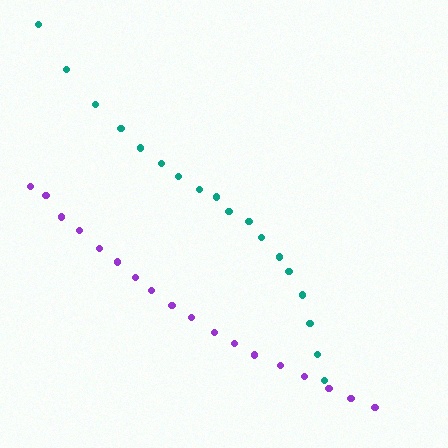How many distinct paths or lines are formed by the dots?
There are 2 distinct paths.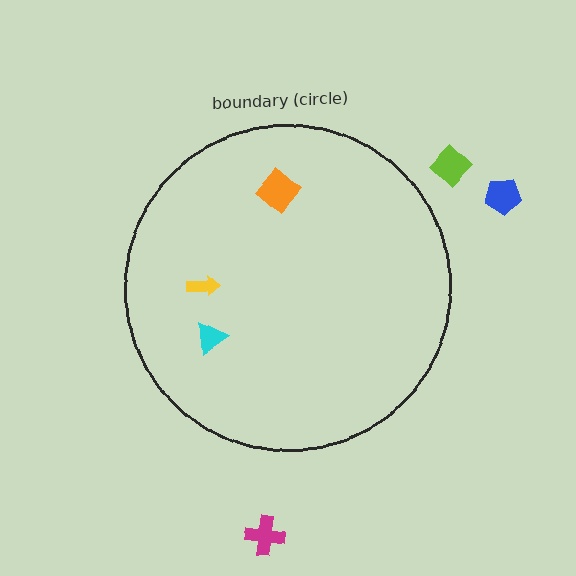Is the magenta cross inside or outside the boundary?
Outside.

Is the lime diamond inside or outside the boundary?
Outside.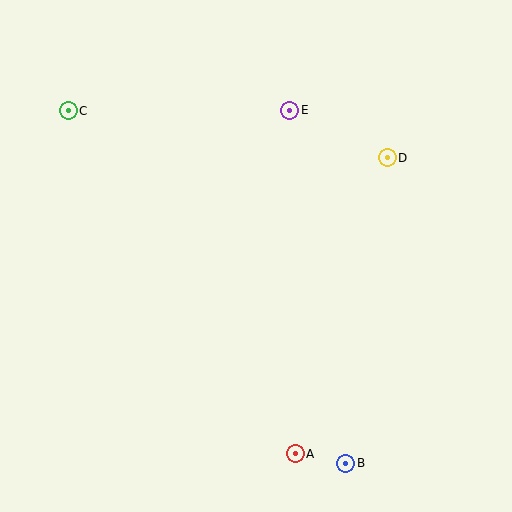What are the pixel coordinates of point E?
Point E is at (290, 110).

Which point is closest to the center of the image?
Point E at (290, 110) is closest to the center.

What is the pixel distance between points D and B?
The distance between D and B is 308 pixels.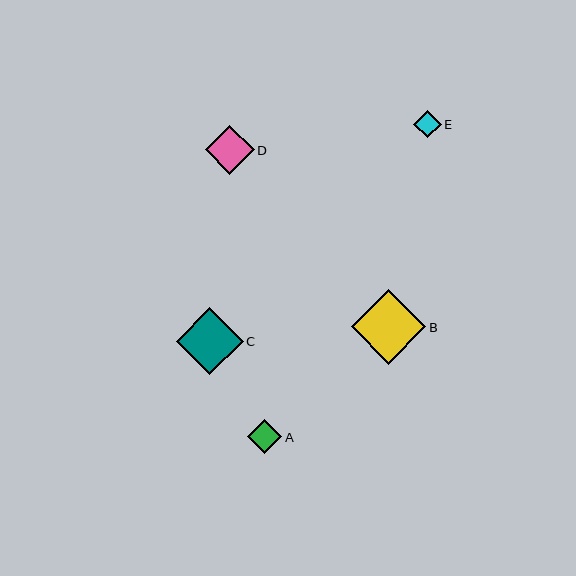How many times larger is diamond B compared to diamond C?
Diamond B is approximately 1.1 times the size of diamond C.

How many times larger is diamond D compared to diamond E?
Diamond D is approximately 1.8 times the size of diamond E.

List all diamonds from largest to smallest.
From largest to smallest: B, C, D, A, E.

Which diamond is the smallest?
Diamond E is the smallest with a size of approximately 28 pixels.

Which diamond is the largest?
Diamond B is the largest with a size of approximately 74 pixels.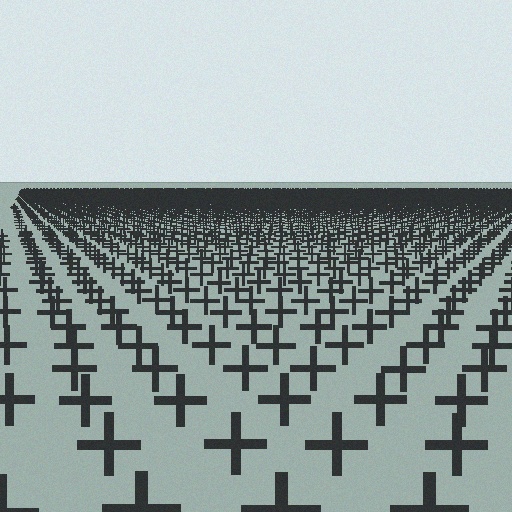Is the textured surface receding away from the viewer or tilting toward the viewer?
The surface is receding away from the viewer. Texture elements get smaller and denser toward the top.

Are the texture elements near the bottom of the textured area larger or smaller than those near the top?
Larger. Near the bottom, elements are closer to the viewer and appear at a bigger on-screen size.